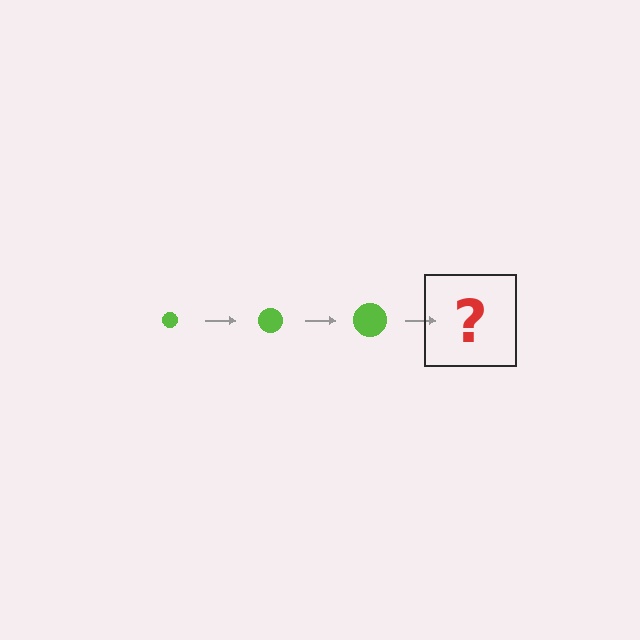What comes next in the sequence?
The next element should be a lime circle, larger than the previous one.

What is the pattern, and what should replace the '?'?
The pattern is that the circle gets progressively larger each step. The '?' should be a lime circle, larger than the previous one.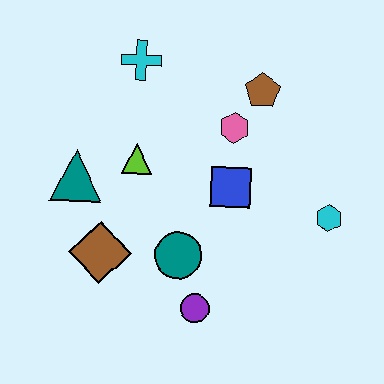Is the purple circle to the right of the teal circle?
Yes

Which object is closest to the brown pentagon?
The pink hexagon is closest to the brown pentagon.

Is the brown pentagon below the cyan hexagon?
No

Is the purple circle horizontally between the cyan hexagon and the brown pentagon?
No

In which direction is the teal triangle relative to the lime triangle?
The teal triangle is to the left of the lime triangle.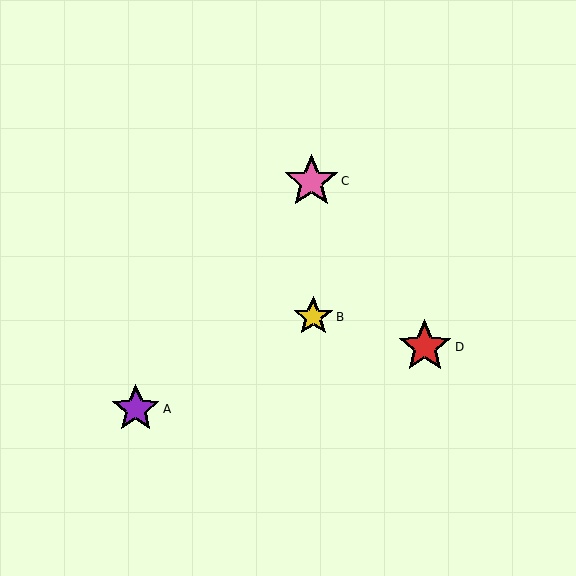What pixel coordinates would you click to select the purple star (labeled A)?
Click at (136, 409) to select the purple star A.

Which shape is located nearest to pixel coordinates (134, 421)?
The purple star (labeled A) at (136, 409) is nearest to that location.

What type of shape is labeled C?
Shape C is a pink star.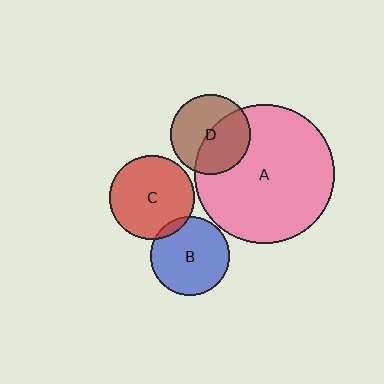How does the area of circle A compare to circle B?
Approximately 3.1 times.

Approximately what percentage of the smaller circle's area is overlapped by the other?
Approximately 50%.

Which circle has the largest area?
Circle A (pink).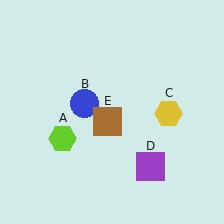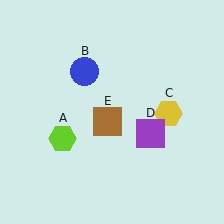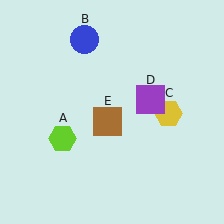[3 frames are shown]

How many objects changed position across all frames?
2 objects changed position: blue circle (object B), purple square (object D).